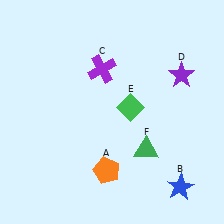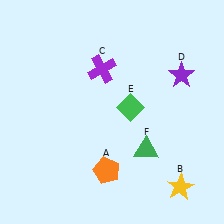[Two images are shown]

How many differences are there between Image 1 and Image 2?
There is 1 difference between the two images.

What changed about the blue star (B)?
In Image 1, B is blue. In Image 2, it changed to yellow.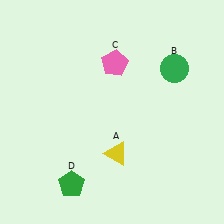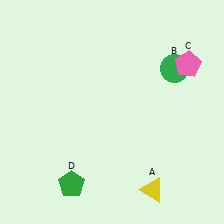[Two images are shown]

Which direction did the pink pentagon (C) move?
The pink pentagon (C) moved right.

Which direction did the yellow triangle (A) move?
The yellow triangle (A) moved down.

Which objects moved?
The objects that moved are: the yellow triangle (A), the pink pentagon (C).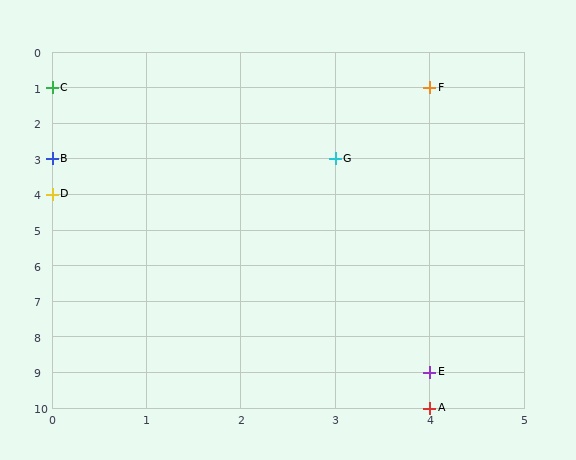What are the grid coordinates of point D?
Point D is at grid coordinates (0, 4).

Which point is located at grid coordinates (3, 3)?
Point G is at (3, 3).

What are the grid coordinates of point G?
Point G is at grid coordinates (3, 3).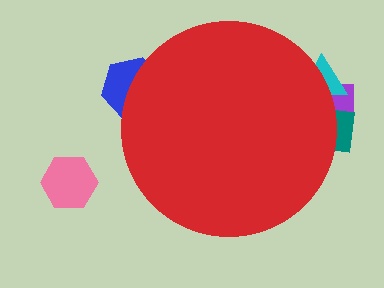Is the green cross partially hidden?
Yes, the green cross is partially hidden behind the red circle.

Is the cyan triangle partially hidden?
Yes, the cyan triangle is partially hidden behind the red circle.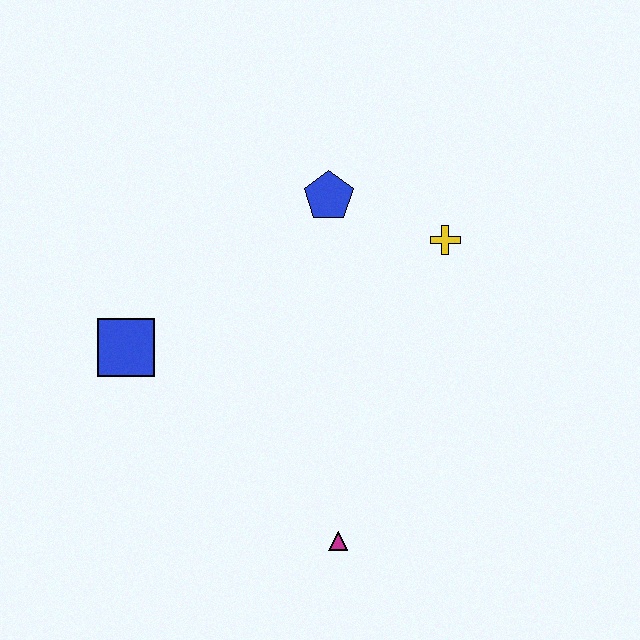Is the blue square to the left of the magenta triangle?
Yes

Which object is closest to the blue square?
The blue pentagon is closest to the blue square.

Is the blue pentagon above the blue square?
Yes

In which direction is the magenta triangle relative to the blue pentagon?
The magenta triangle is below the blue pentagon.